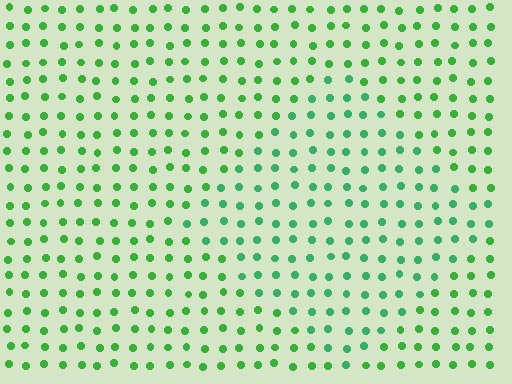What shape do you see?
I see a diamond.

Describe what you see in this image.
The image is filled with small green elements in a uniform arrangement. A diamond-shaped region is visible where the elements are tinted to a slightly different hue, forming a subtle color boundary.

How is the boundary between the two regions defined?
The boundary is defined purely by a slight shift in hue (about 23 degrees). Spacing, size, and orientation are identical on both sides.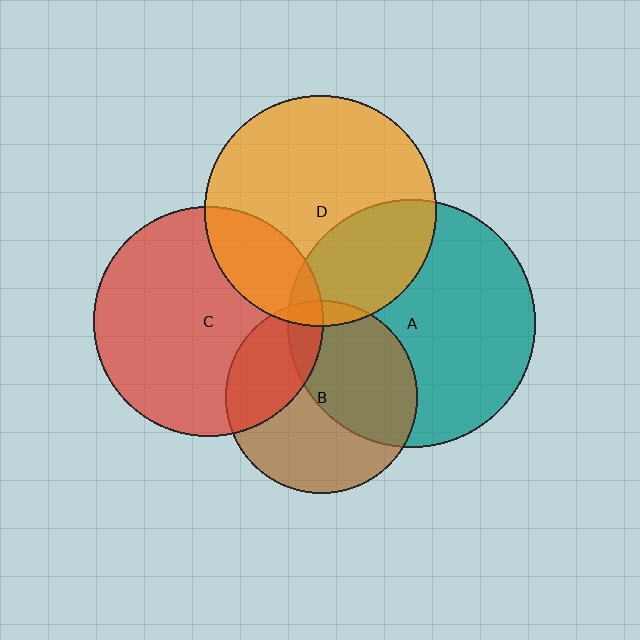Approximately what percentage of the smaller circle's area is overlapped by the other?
Approximately 30%.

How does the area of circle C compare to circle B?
Approximately 1.4 times.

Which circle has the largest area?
Circle A (teal).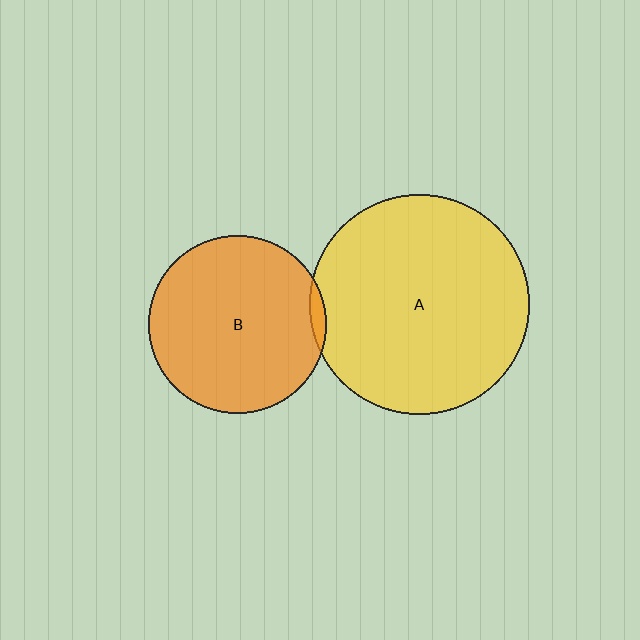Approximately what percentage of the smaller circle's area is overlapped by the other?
Approximately 5%.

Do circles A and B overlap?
Yes.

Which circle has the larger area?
Circle A (yellow).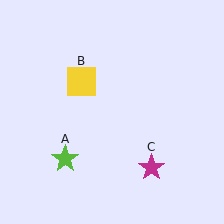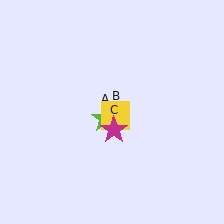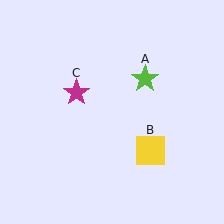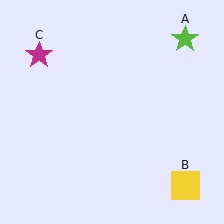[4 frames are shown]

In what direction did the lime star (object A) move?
The lime star (object A) moved up and to the right.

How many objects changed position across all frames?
3 objects changed position: lime star (object A), yellow square (object B), magenta star (object C).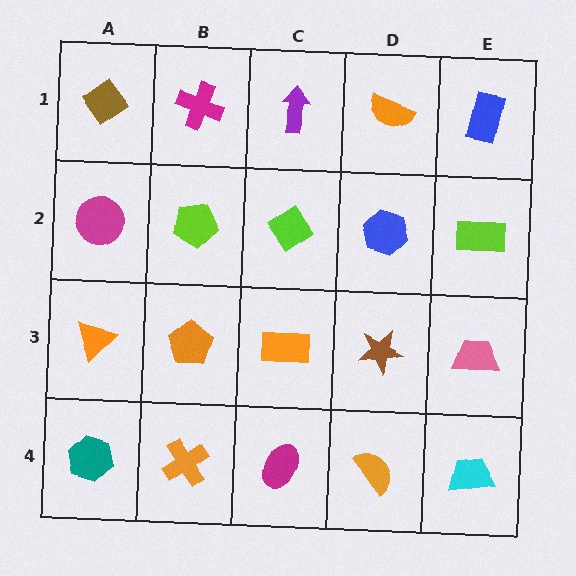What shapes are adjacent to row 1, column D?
A blue hexagon (row 2, column D), a purple arrow (row 1, column C), a blue rectangle (row 1, column E).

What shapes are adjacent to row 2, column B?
A magenta cross (row 1, column B), an orange pentagon (row 3, column B), a magenta circle (row 2, column A), a lime diamond (row 2, column C).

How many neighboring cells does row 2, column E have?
3.